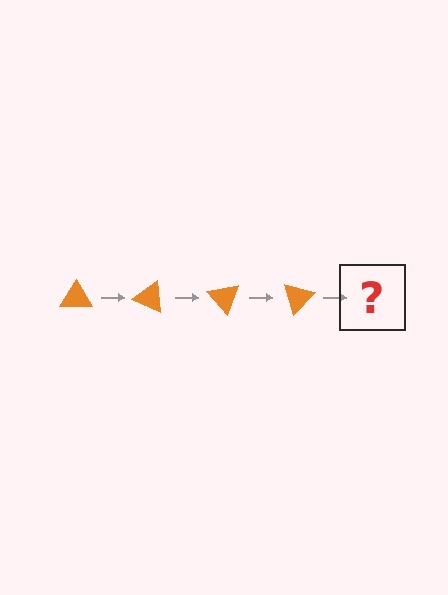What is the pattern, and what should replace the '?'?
The pattern is that the triangle rotates 25 degrees each step. The '?' should be an orange triangle rotated 100 degrees.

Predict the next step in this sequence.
The next step is an orange triangle rotated 100 degrees.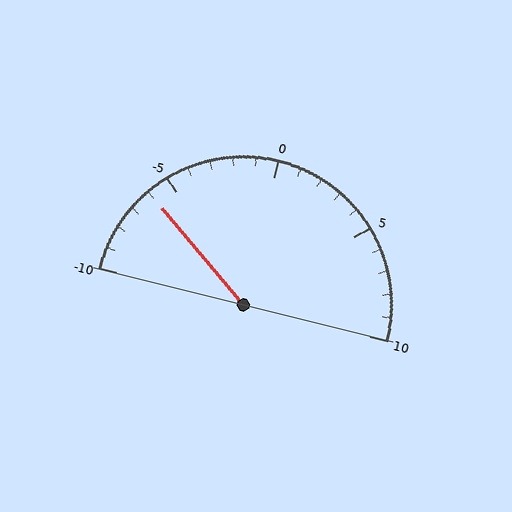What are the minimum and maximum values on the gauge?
The gauge ranges from -10 to 10.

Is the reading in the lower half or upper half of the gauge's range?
The reading is in the lower half of the range (-10 to 10).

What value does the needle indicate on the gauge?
The needle indicates approximately -6.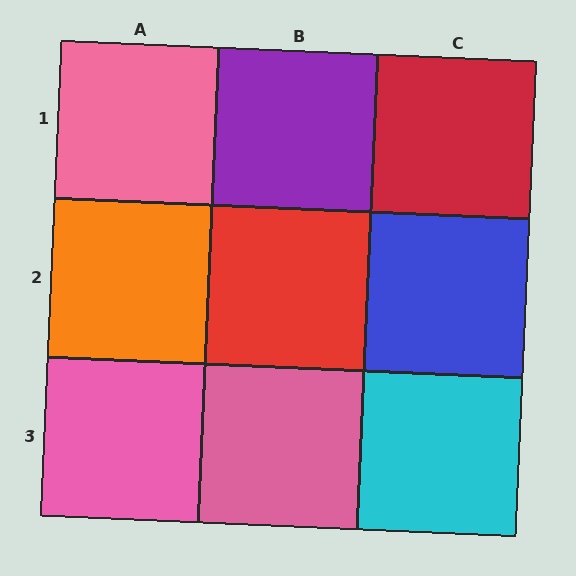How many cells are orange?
1 cell is orange.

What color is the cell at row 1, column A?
Pink.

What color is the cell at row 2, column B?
Red.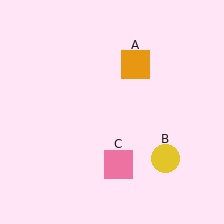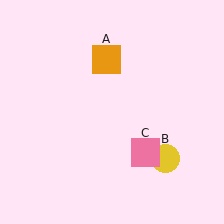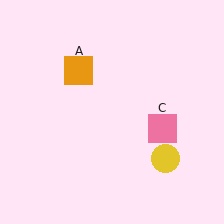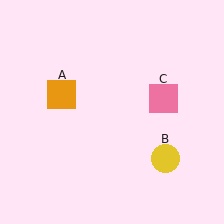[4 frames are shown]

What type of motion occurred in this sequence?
The orange square (object A), pink square (object C) rotated counterclockwise around the center of the scene.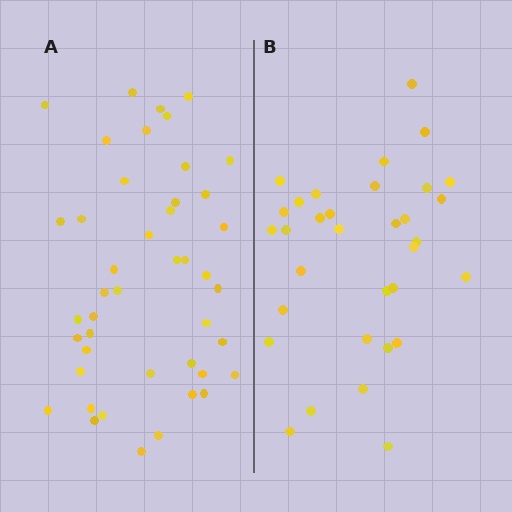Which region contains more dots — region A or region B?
Region A (the left region) has more dots.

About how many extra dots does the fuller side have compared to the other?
Region A has roughly 12 or so more dots than region B.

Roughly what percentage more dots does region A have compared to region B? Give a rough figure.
About 35% more.